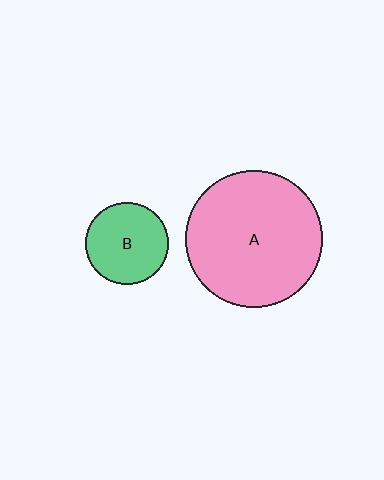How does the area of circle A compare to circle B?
Approximately 2.8 times.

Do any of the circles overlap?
No, none of the circles overlap.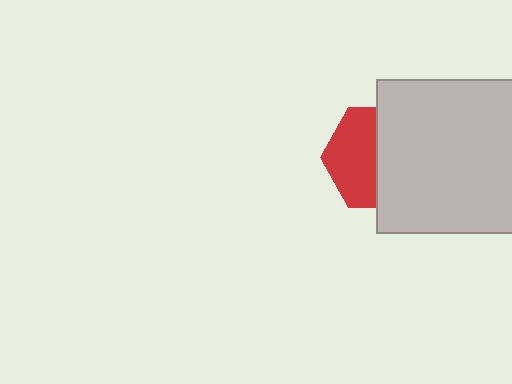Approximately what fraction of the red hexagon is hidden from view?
Roughly 52% of the red hexagon is hidden behind the light gray rectangle.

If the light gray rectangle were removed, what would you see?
You would see the complete red hexagon.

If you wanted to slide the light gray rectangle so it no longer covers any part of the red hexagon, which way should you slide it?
Slide it right — that is the most direct way to separate the two shapes.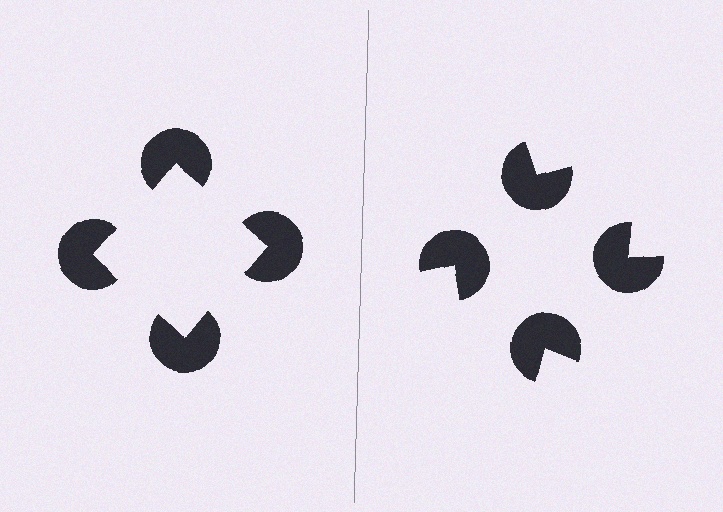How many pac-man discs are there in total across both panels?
8 — 4 on each side.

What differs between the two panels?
The pac-man discs are positioned identically on both sides; only the wedge orientations differ. On the left they align to a square; on the right they are misaligned.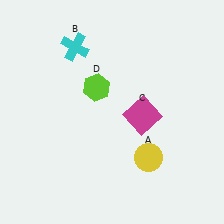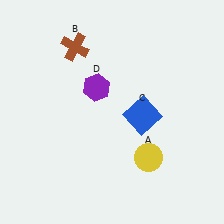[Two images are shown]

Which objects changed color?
B changed from cyan to brown. C changed from magenta to blue. D changed from lime to purple.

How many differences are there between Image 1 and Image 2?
There are 3 differences between the two images.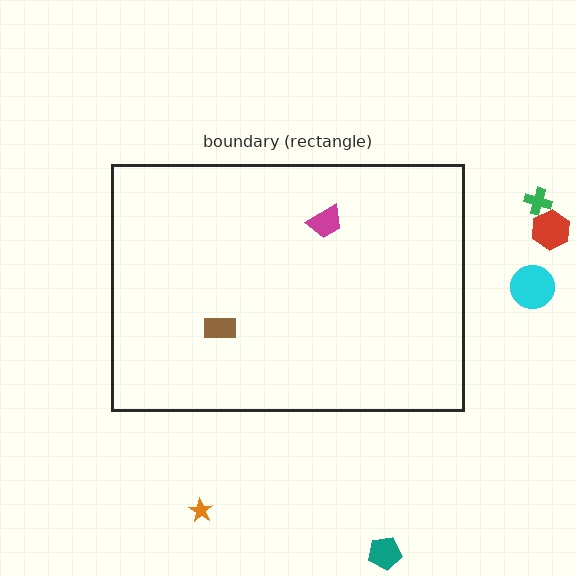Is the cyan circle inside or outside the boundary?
Outside.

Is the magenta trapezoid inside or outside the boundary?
Inside.